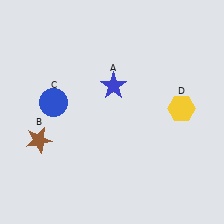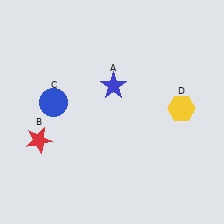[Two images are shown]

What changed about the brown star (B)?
In Image 1, B is brown. In Image 2, it changed to red.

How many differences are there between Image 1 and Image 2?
There is 1 difference between the two images.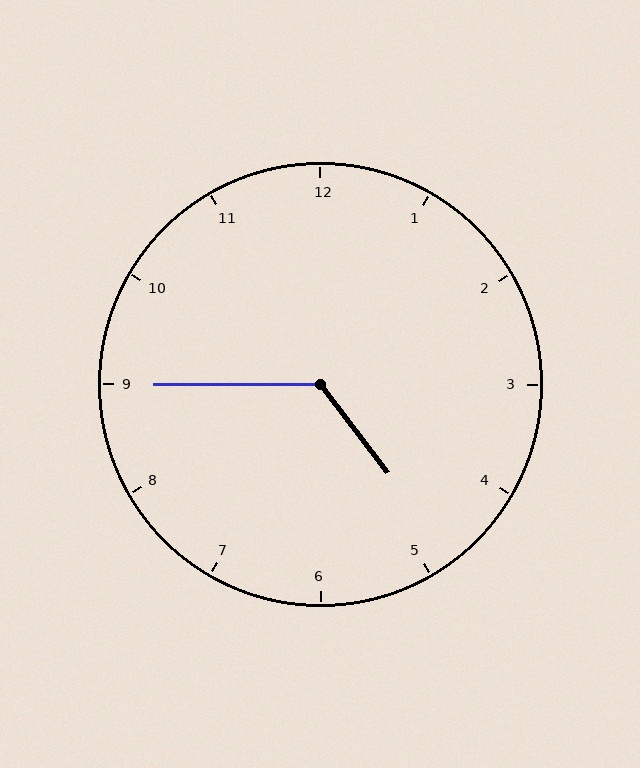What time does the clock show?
4:45.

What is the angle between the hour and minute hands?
Approximately 128 degrees.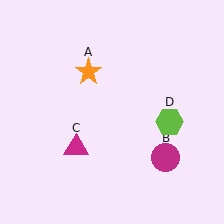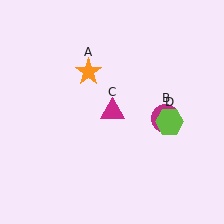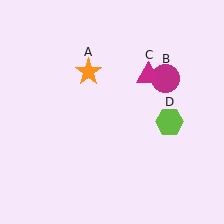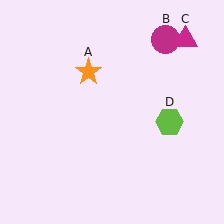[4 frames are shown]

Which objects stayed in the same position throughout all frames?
Orange star (object A) and lime hexagon (object D) remained stationary.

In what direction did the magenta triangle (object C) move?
The magenta triangle (object C) moved up and to the right.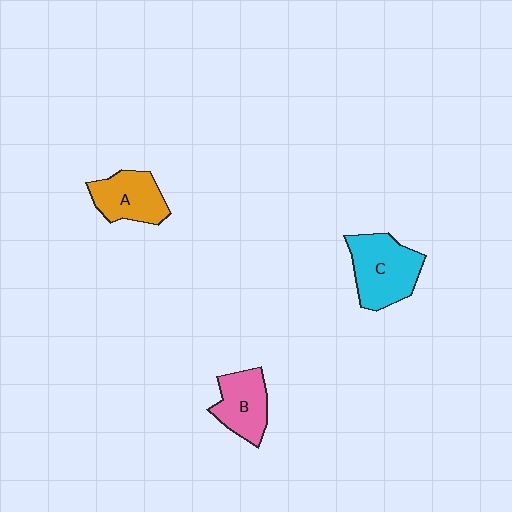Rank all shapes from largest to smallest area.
From largest to smallest: C (cyan), A (orange), B (pink).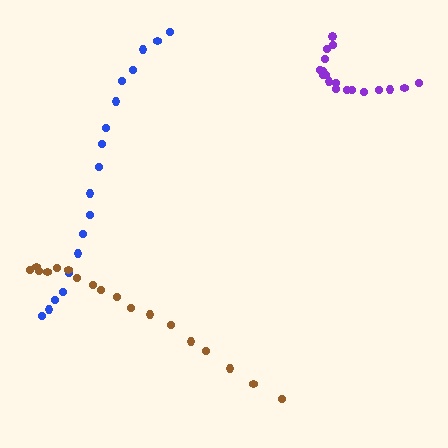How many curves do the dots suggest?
There are 3 distinct paths.